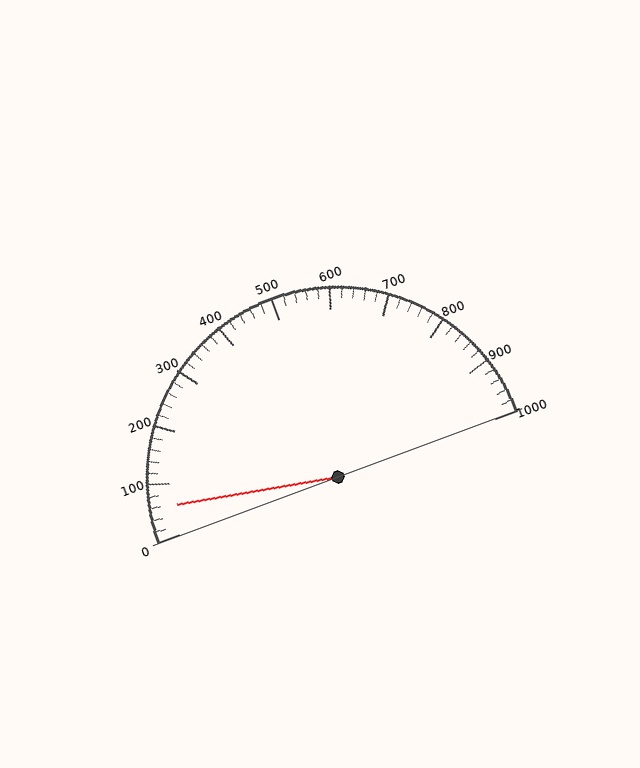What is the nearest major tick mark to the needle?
The nearest major tick mark is 100.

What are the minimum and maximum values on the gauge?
The gauge ranges from 0 to 1000.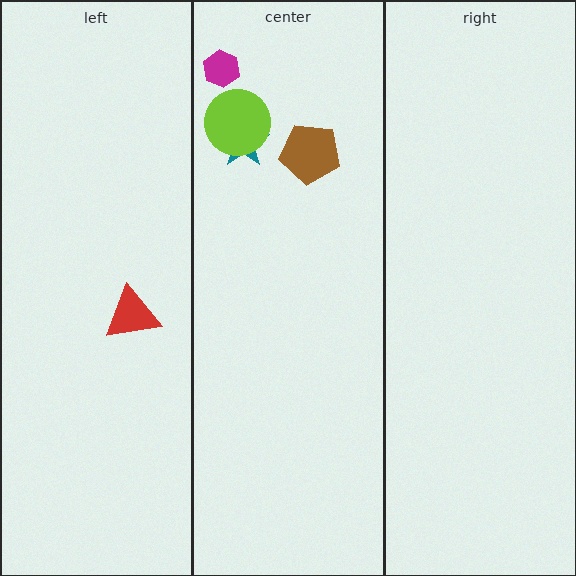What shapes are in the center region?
The teal star, the brown pentagon, the magenta hexagon, the lime circle.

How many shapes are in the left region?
1.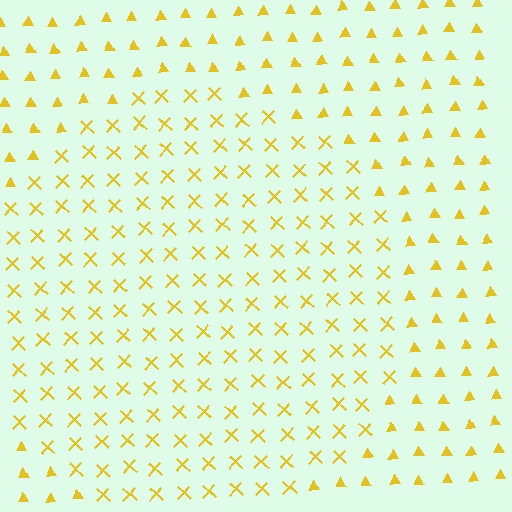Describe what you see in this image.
The image is filled with small yellow elements arranged in a uniform grid. A circle-shaped region contains X marks, while the surrounding area contains triangles. The boundary is defined purely by the change in element shape.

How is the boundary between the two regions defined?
The boundary is defined by a change in element shape: X marks inside vs. triangles outside. All elements share the same color and spacing.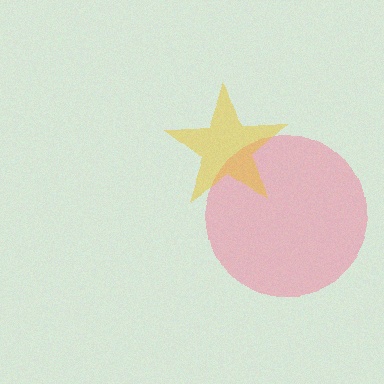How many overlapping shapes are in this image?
There are 2 overlapping shapes in the image.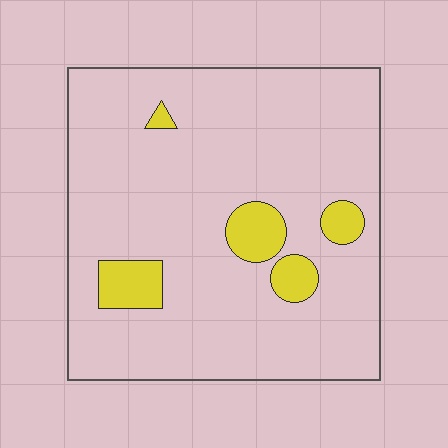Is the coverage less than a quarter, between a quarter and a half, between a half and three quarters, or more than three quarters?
Less than a quarter.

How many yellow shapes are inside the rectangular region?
5.